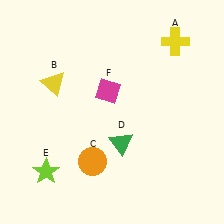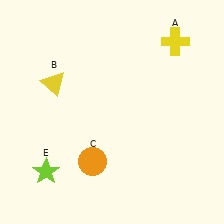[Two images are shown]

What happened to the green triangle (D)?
The green triangle (D) was removed in Image 2. It was in the bottom-right area of Image 1.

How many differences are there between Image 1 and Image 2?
There are 2 differences between the two images.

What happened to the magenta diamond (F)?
The magenta diamond (F) was removed in Image 2. It was in the top-left area of Image 1.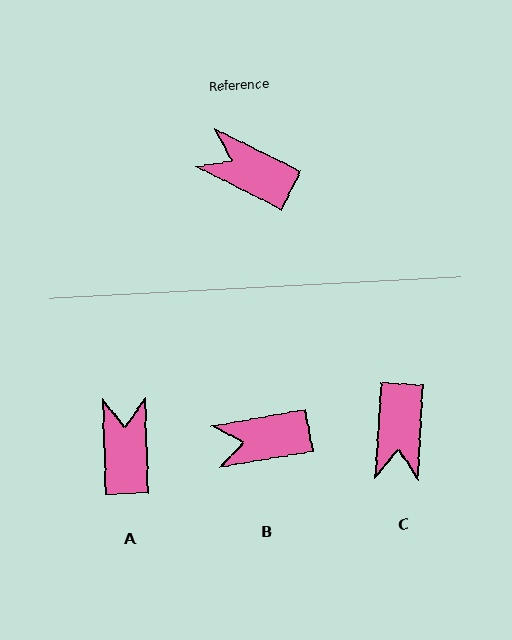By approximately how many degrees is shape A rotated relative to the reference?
Approximately 62 degrees clockwise.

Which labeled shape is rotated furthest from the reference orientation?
C, about 113 degrees away.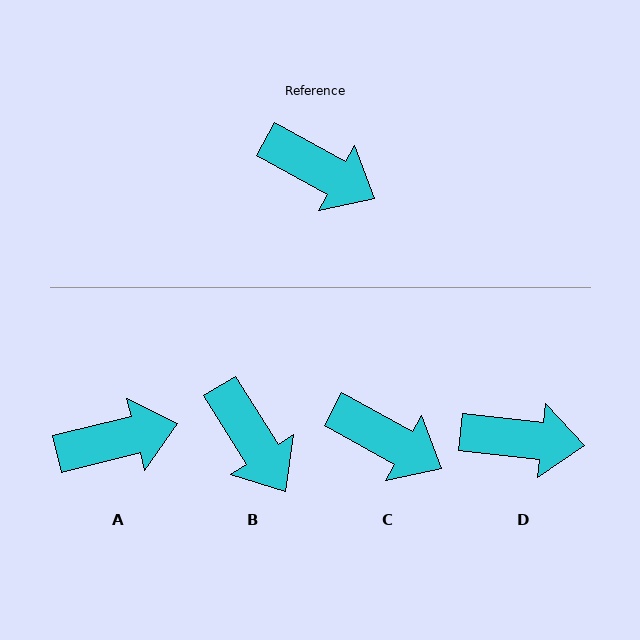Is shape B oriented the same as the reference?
No, it is off by about 29 degrees.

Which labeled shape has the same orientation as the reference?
C.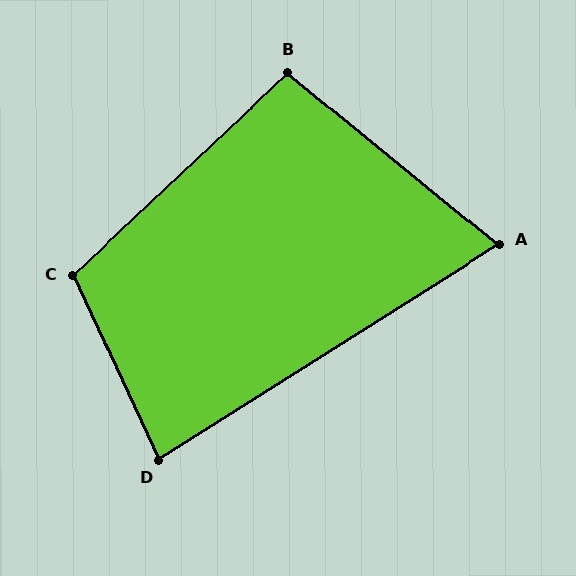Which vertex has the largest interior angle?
C, at approximately 108 degrees.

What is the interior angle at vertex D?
Approximately 83 degrees (acute).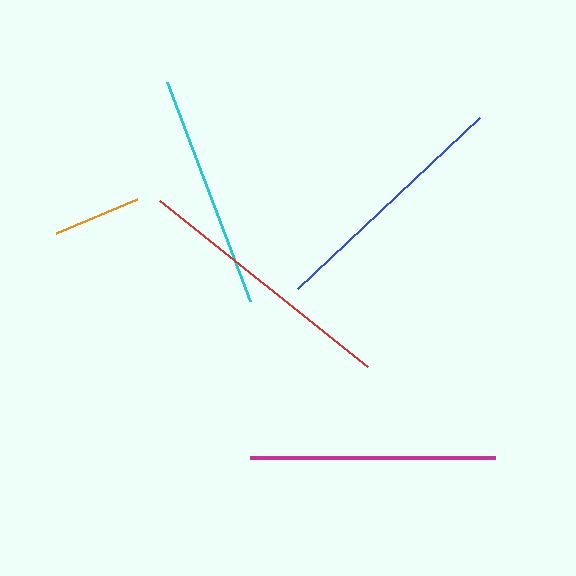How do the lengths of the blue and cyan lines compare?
The blue and cyan lines are approximately the same length.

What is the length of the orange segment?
The orange segment is approximately 88 pixels long.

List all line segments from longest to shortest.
From longest to shortest: red, blue, magenta, cyan, orange.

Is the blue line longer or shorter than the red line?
The red line is longer than the blue line.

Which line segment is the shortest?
The orange line is the shortest at approximately 88 pixels.